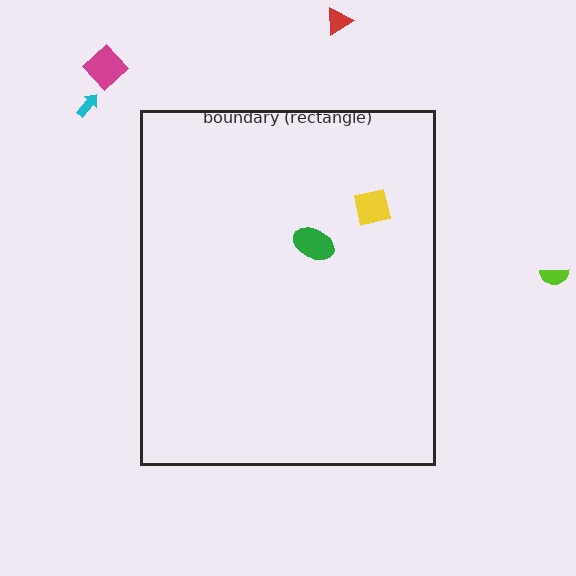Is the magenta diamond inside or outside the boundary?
Outside.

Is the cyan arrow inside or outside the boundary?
Outside.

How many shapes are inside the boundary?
2 inside, 4 outside.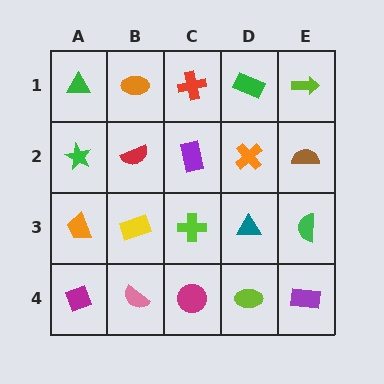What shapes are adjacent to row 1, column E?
A brown semicircle (row 2, column E), a green rectangle (row 1, column D).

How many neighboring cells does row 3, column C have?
4.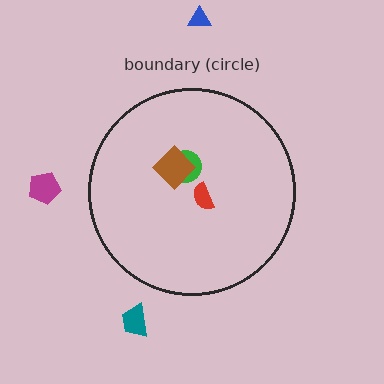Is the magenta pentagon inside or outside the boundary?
Outside.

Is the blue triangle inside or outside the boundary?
Outside.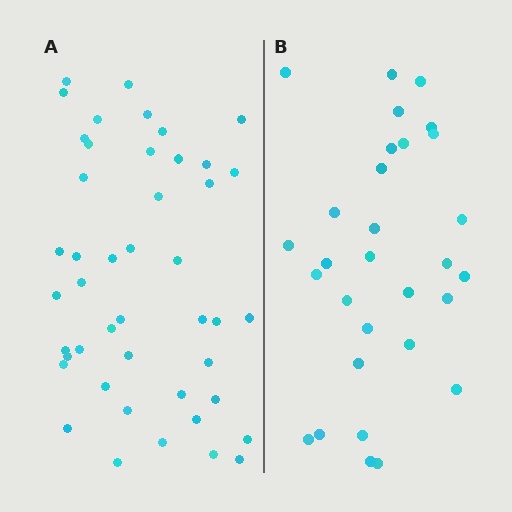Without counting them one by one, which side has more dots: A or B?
Region A (the left region) has more dots.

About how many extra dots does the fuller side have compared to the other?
Region A has approximately 15 more dots than region B.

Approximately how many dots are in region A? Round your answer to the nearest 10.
About 40 dots. (The exact count is 45, which rounds to 40.)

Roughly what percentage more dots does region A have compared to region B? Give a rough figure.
About 50% more.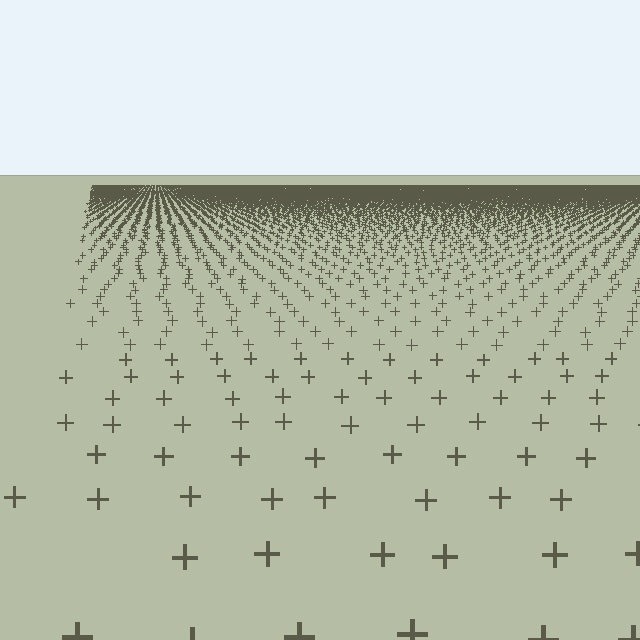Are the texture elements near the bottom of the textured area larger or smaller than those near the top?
Larger. Near the bottom, elements are closer to the viewer and appear at a bigger on-screen size.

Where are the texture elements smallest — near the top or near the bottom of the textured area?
Near the top.